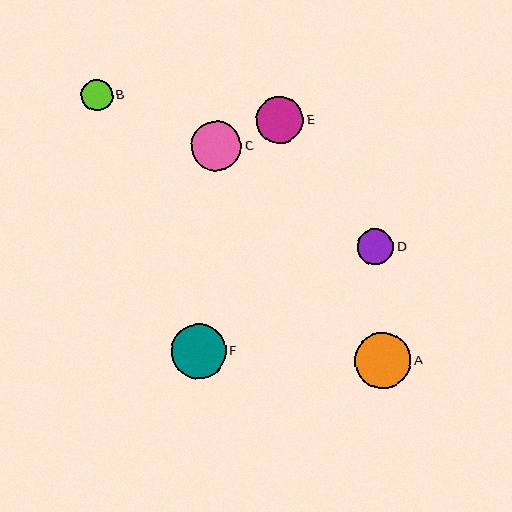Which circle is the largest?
Circle A is the largest with a size of approximately 56 pixels.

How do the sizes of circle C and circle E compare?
Circle C and circle E are approximately the same size.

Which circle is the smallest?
Circle B is the smallest with a size of approximately 32 pixels.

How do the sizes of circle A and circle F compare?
Circle A and circle F are approximately the same size.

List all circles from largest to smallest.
From largest to smallest: A, F, C, E, D, B.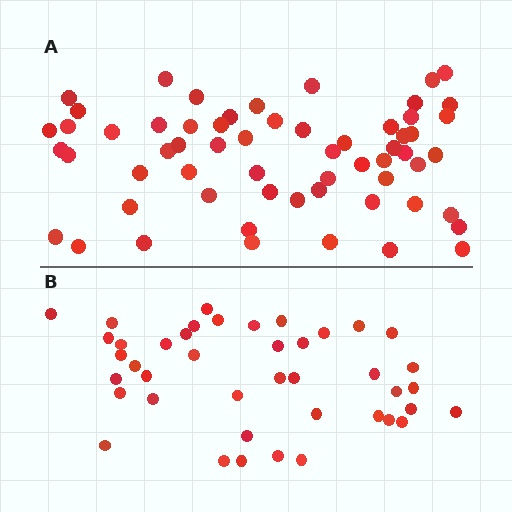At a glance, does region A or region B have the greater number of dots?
Region A (the top region) has more dots.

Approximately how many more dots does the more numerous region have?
Region A has approximately 20 more dots than region B.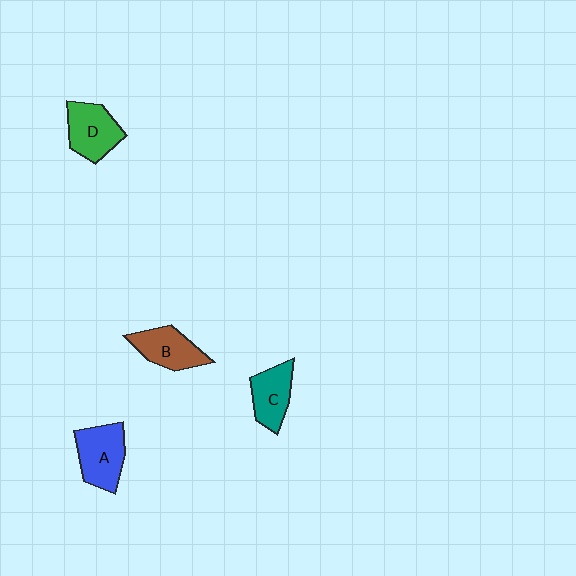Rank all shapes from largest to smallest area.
From largest to smallest: A (blue), D (green), B (brown), C (teal).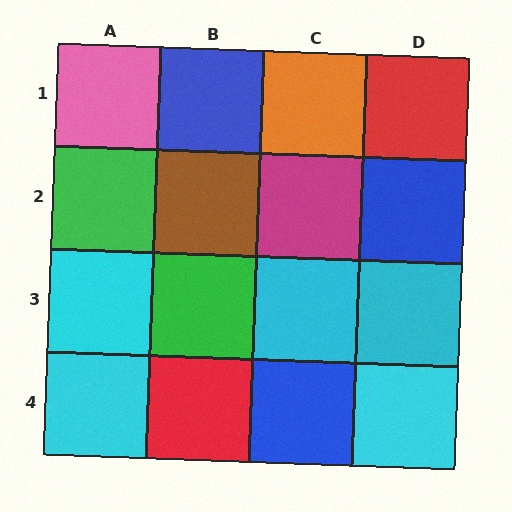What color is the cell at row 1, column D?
Red.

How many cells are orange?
1 cell is orange.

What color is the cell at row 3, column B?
Green.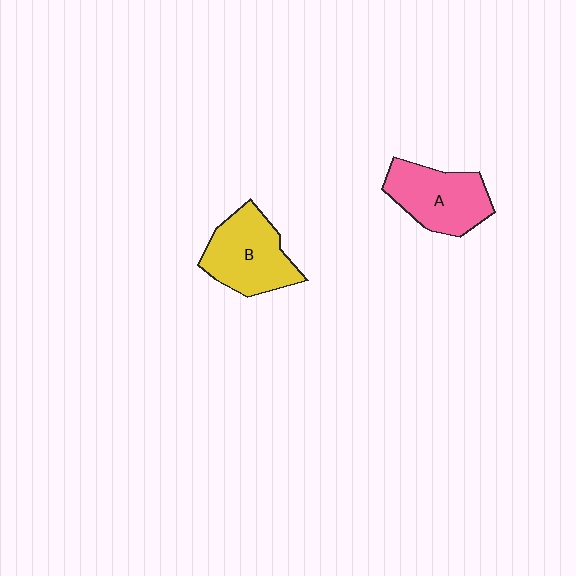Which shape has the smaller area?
Shape A (pink).